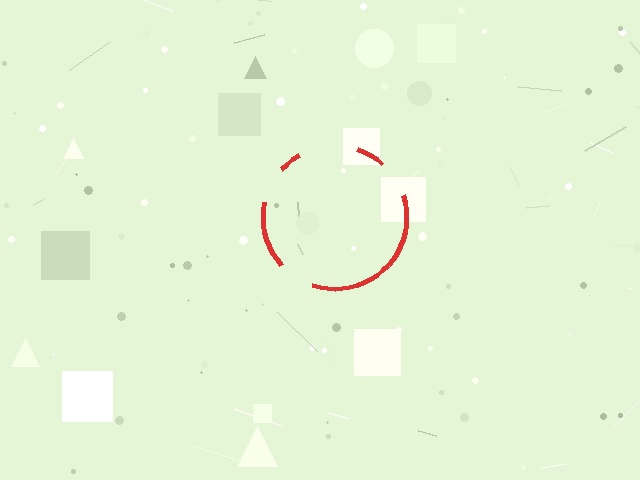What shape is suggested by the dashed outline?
The dashed outline suggests a circle.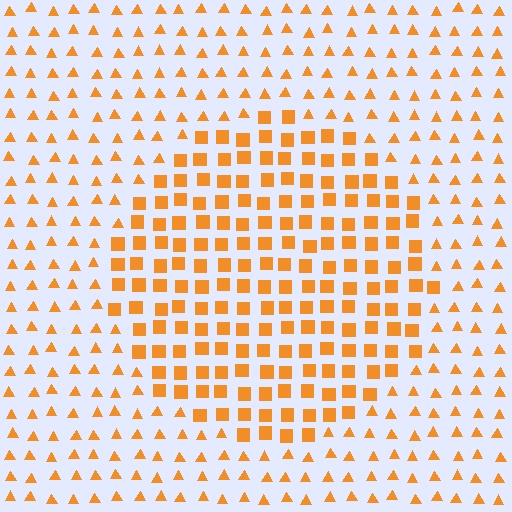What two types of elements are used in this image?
The image uses squares inside the circle region and triangles outside it.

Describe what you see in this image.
The image is filled with small orange elements arranged in a uniform grid. A circle-shaped region contains squares, while the surrounding area contains triangles. The boundary is defined purely by the change in element shape.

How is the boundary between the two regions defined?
The boundary is defined by a change in element shape: squares inside vs. triangles outside. All elements share the same color and spacing.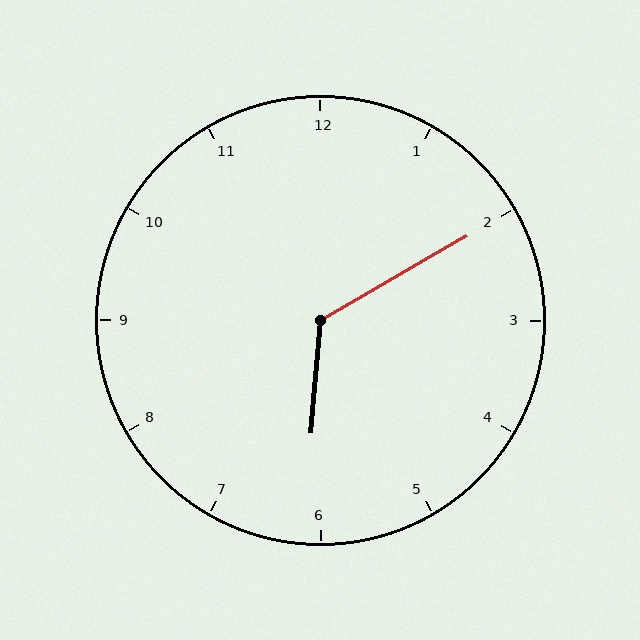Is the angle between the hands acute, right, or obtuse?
It is obtuse.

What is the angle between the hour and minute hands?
Approximately 125 degrees.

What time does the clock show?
6:10.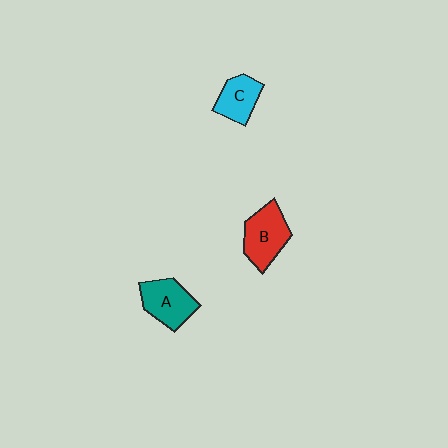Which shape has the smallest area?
Shape C (cyan).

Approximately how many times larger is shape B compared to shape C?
Approximately 1.4 times.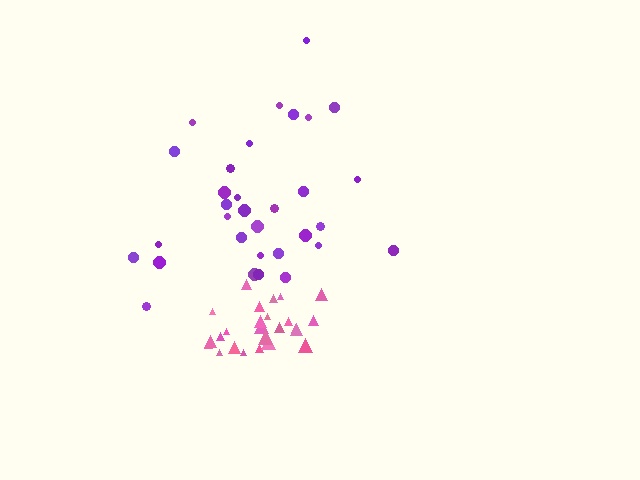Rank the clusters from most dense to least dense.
pink, purple.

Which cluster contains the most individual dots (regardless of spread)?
Purple (32).